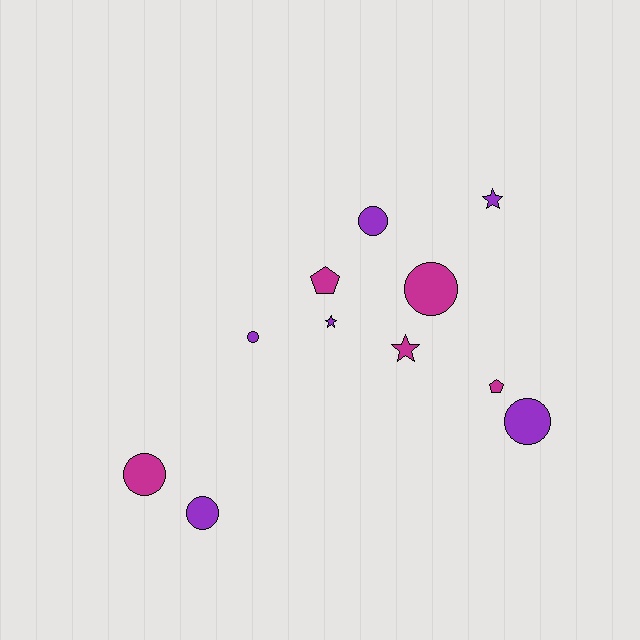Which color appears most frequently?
Purple, with 6 objects.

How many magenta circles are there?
There are 2 magenta circles.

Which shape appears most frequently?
Circle, with 6 objects.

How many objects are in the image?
There are 11 objects.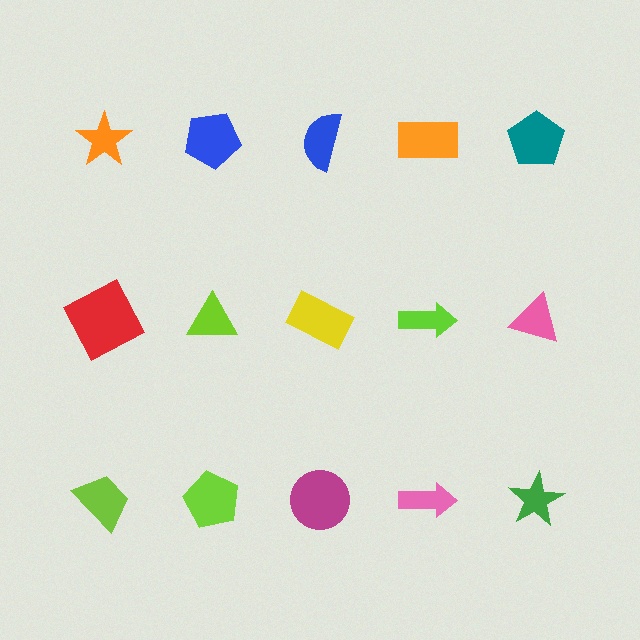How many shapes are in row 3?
5 shapes.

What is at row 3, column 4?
A pink arrow.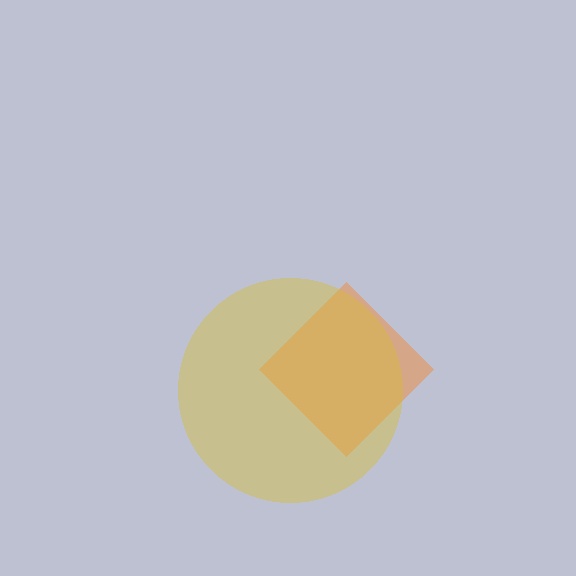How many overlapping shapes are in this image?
There are 2 overlapping shapes in the image.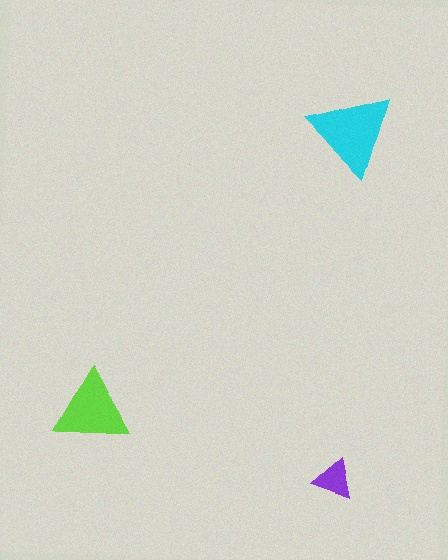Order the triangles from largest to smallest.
the cyan one, the lime one, the purple one.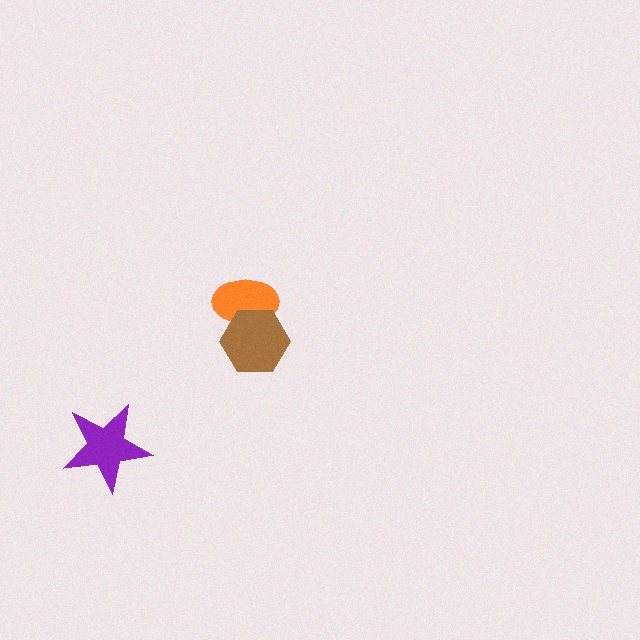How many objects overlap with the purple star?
0 objects overlap with the purple star.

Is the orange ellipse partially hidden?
Yes, it is partially covered by another shape.